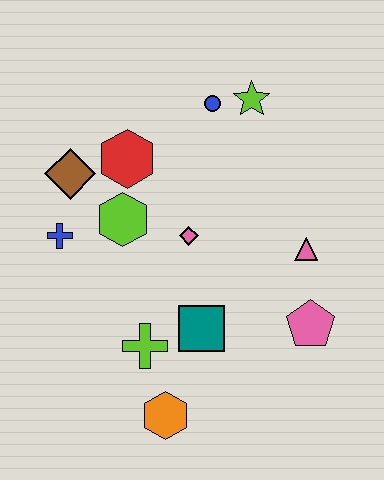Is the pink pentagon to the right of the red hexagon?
Yes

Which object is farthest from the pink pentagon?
The brown diamond is farthest from the pink pentagon.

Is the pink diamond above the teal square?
Yes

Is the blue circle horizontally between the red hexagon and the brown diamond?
No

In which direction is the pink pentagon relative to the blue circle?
The pink pentagon is below the blue circle.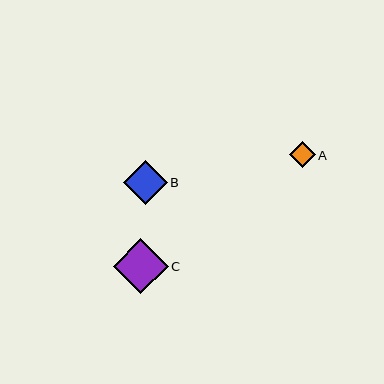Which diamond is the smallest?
Diamond A is the smallest with a size of approximately 26 pixels.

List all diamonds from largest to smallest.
From largest to smallest: C, B, A.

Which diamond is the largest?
Diamond C is the largest with a size of approximately 55 pixels.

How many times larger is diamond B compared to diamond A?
Diamond B is approximately 1.7 times the size of diamond A.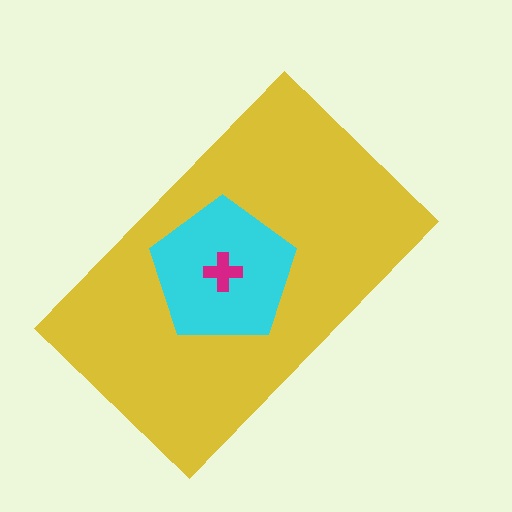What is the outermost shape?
The yellow rectangle.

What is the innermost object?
The magenta cross.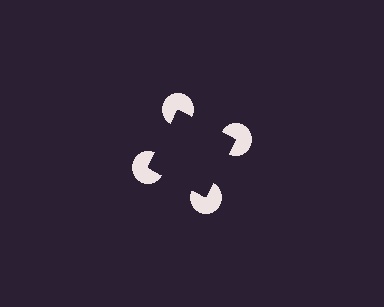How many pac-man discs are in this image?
There are 4 — one at each vertex of the illusory square.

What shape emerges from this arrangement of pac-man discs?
An illusory square — its edges are inferred from the aligned wedge cuts in the pac-man discs, not physically drawn.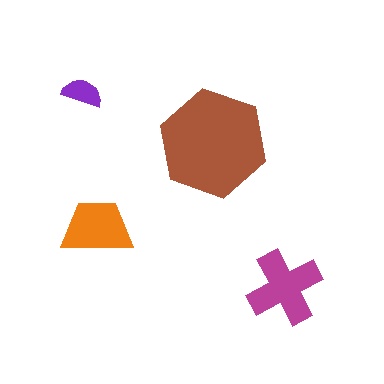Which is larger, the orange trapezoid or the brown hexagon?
The brown hexagon.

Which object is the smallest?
The purple semicircle.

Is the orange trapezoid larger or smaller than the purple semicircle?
Larger.